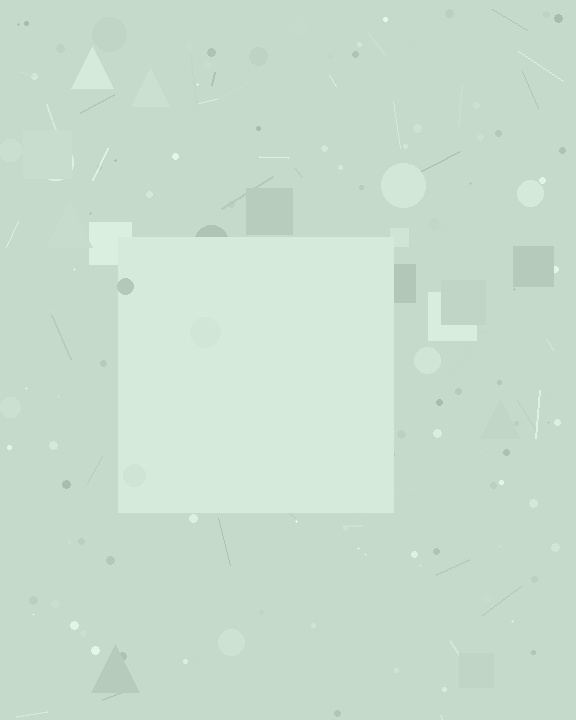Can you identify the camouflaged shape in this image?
The camouflaged shape is a square.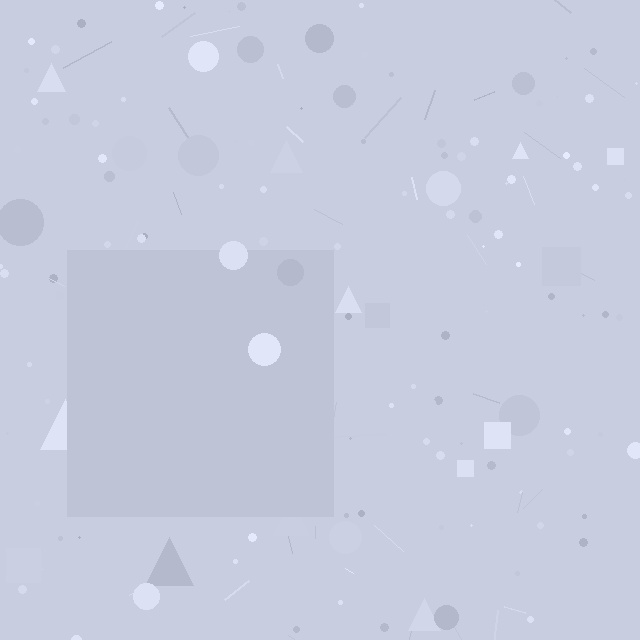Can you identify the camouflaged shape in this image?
The camouflaged shape is a square.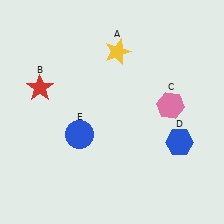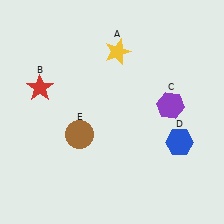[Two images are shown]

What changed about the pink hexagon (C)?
In Image 1, C is pink. In Image 2, it changed to purple.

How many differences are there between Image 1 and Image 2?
There are 2 differences between the two images.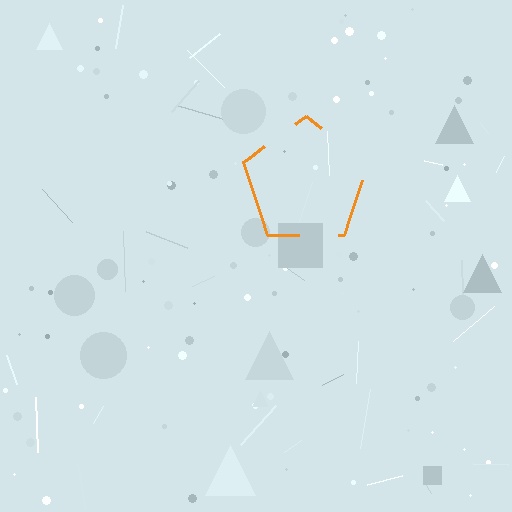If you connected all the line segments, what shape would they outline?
They would outline a pentagon.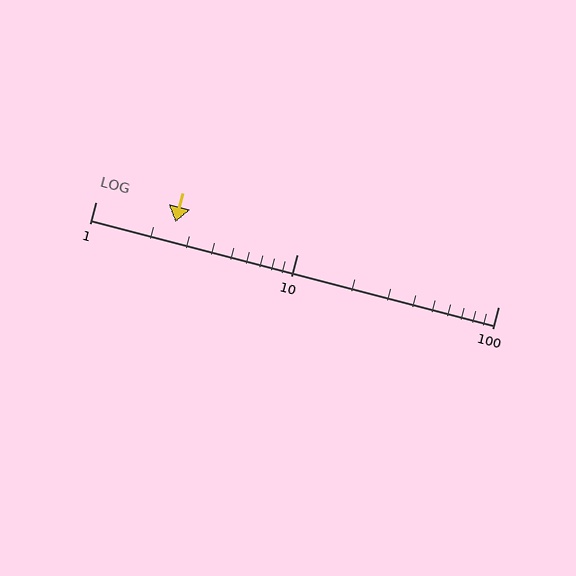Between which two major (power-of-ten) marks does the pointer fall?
The pointer is between 1 and 10.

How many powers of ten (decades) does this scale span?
The scale spans 2 decades, from 1 to 100.